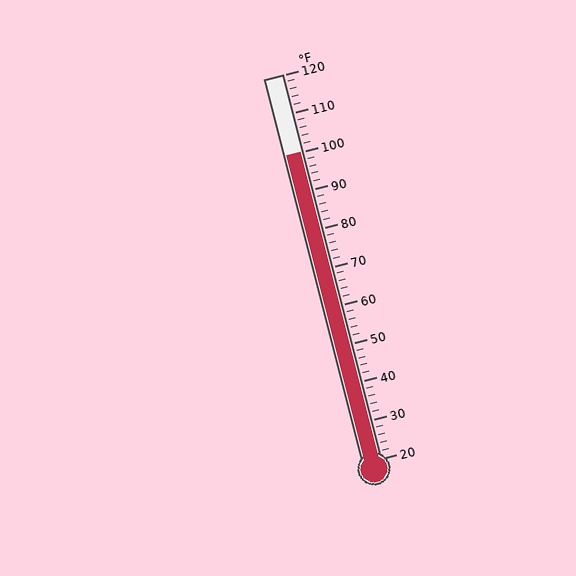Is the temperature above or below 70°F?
The temperature is above 70°F.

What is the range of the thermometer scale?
The thermometer scale ranges from 20°F to 120°F.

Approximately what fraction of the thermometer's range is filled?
The thermometer is filled to approximately 80% of its range.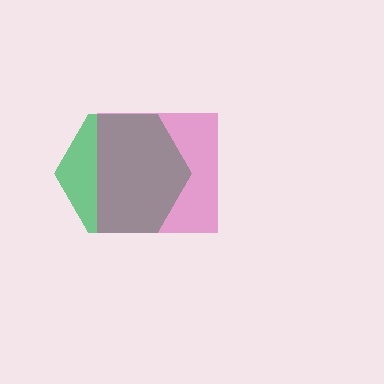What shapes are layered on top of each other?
The layered shapes are: a green hexagon, a magenta square.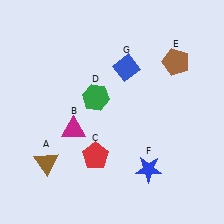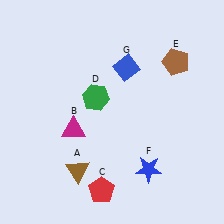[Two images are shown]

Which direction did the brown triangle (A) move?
The brown triangle (A) moved right.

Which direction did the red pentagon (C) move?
The red pentagon (C) moved down.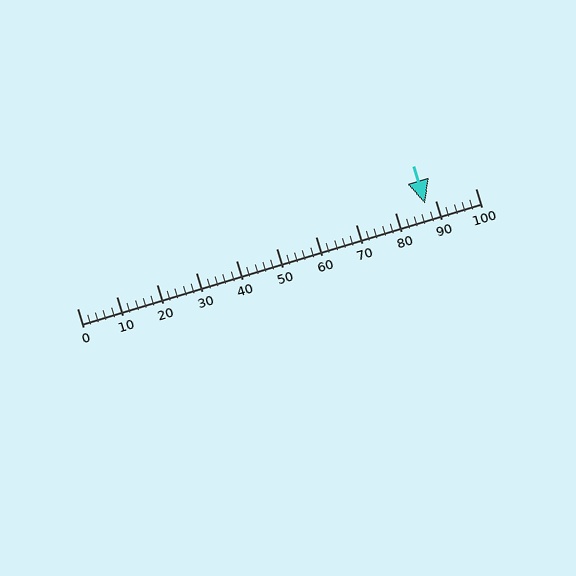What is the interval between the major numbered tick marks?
The major tick marks are spaced 10 units apart.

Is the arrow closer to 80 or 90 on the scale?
The arrow is closer to 90.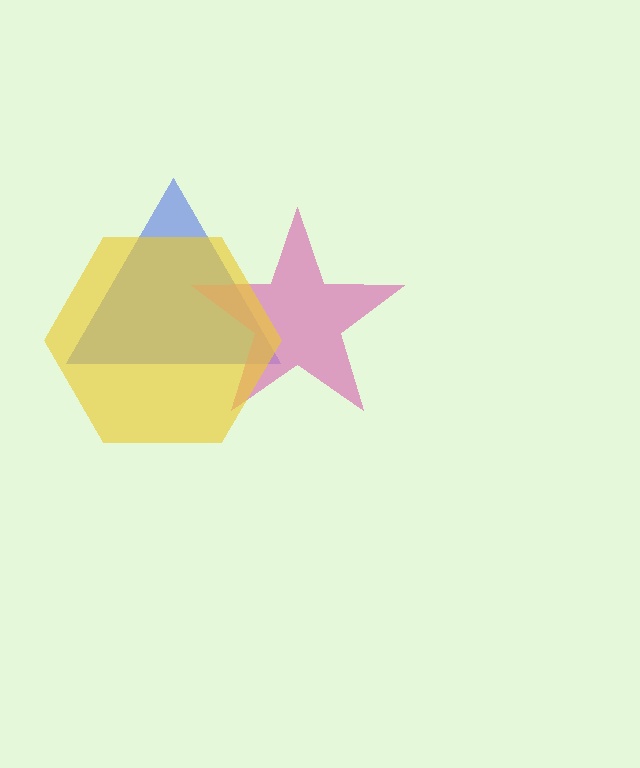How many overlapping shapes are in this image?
There are 3 overlapping shapes in the image.